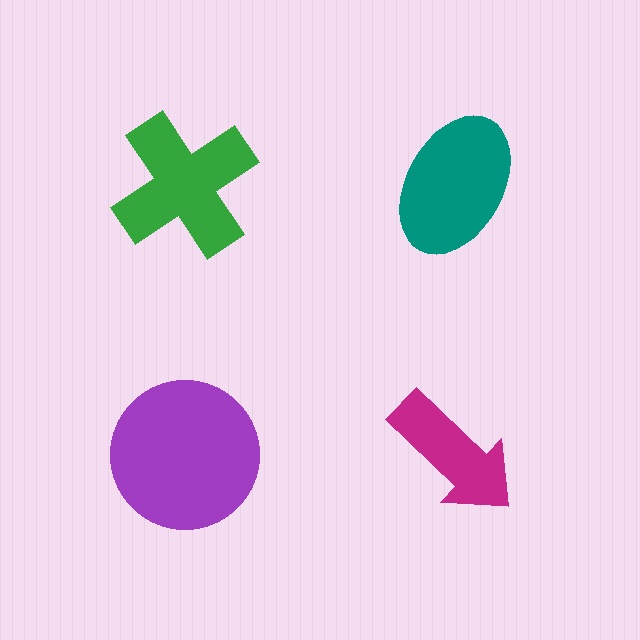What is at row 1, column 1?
A green cross.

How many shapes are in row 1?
2 shapes.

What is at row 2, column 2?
A magenta arrow.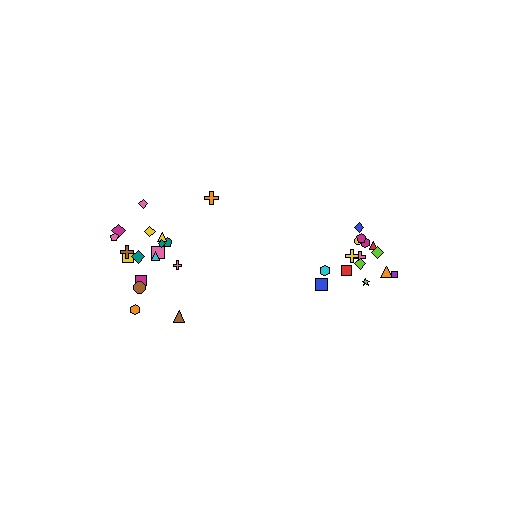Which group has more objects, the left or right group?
The left group.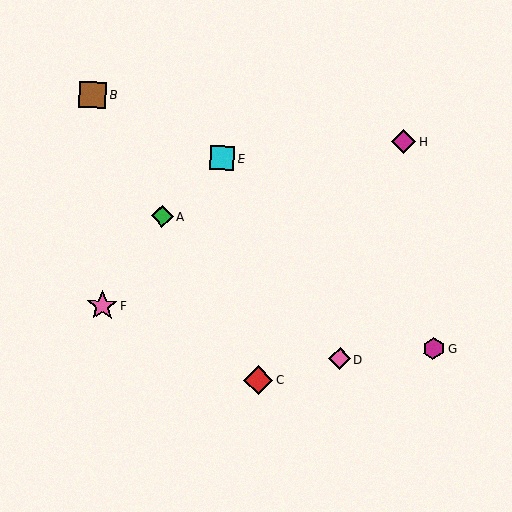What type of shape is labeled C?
Shape C is a red diamond.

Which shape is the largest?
The pink star (labeled F) is the largest.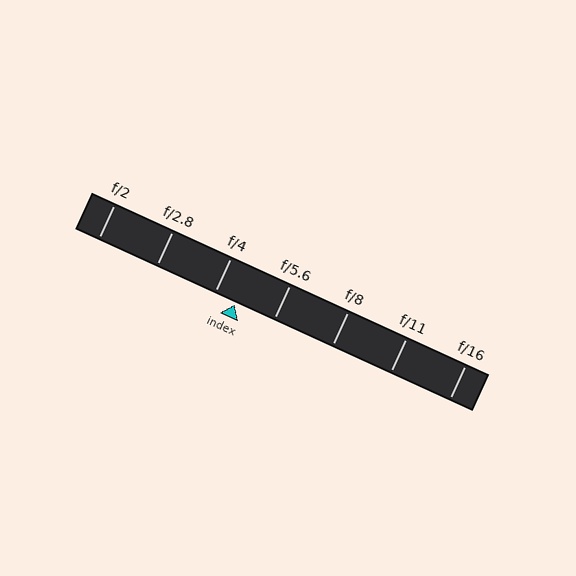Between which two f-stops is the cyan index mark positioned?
The index mark is between f/4 and f/5.6.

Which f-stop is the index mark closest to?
The index mark is closest to f/4.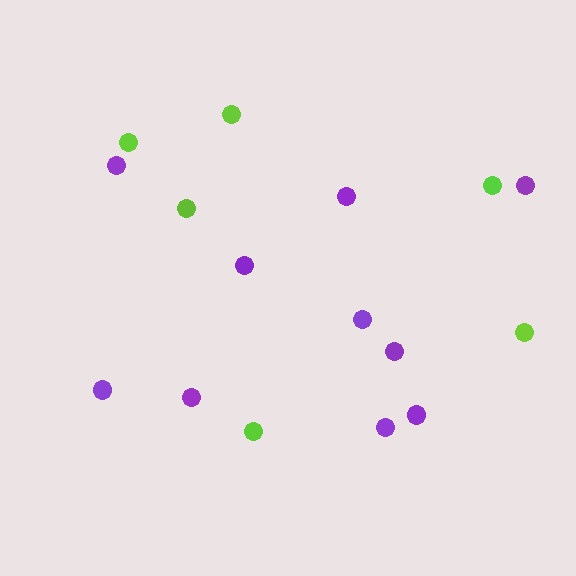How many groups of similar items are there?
There are 2 groups: one group of purple circles (10) and one group of lime circles (6).